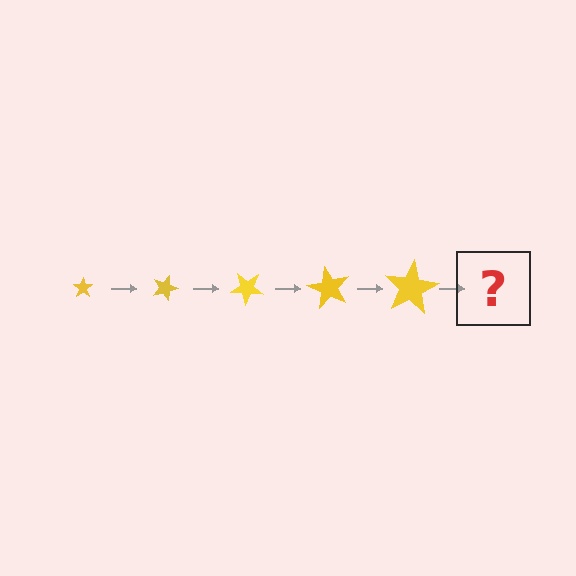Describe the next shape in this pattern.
It should be a star, larger than the previous one and rotated 100 degrees from the start.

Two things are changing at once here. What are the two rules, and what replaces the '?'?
The two rules are that the star grows larger each step and it rotates 20 degrees each step. The '?' should be a star, larger than the previous one and rotated 100 degrees from the start.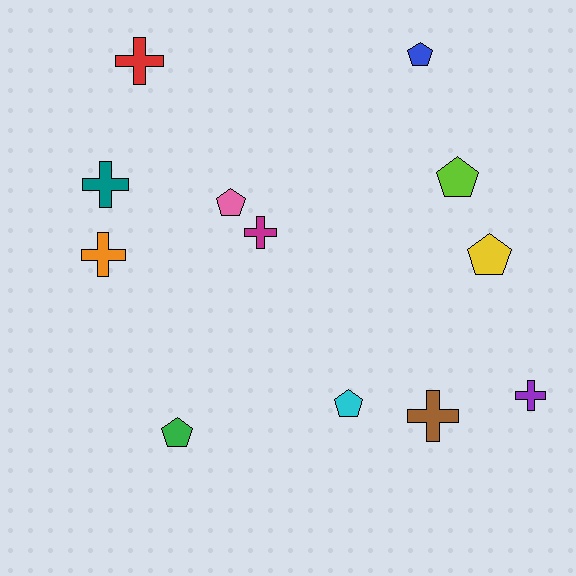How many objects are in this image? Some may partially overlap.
There are 12 objects.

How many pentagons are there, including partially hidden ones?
There are 6 pentagons.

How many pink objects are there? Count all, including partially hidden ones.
There is 1 pink object.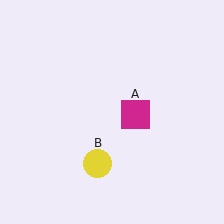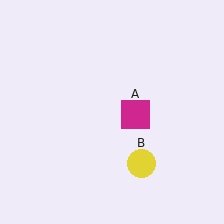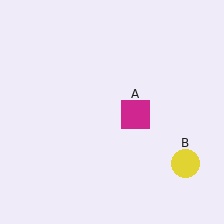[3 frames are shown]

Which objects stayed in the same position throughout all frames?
Magenta square (object A) remained stationary.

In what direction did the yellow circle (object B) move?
The yellow circle (object B) moved right.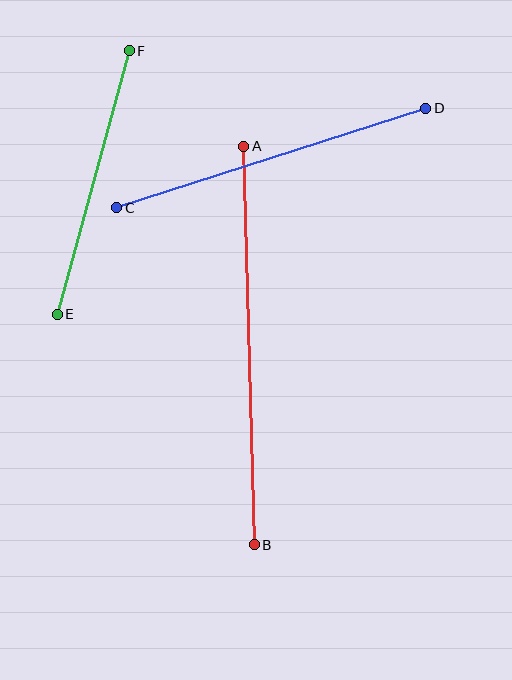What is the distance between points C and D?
The distance is approximately 325 pixels.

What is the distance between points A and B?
The distance is approximately 398 pixels.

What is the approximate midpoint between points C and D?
The midpoint is at approximately (271, 158) pixels.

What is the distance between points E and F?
The distance is approximately 273 pixels.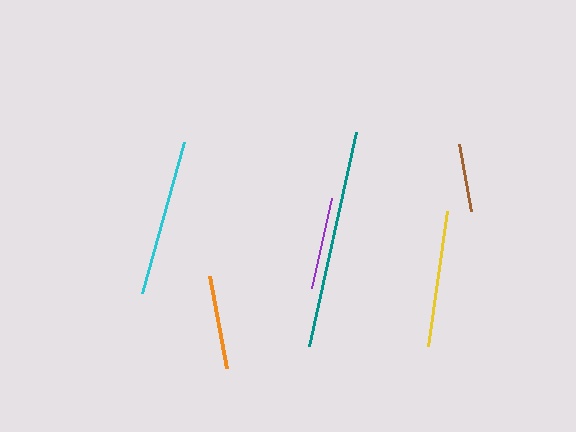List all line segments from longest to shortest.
From longest to shortest: teal, cyan, yellow, orange, purple, brown.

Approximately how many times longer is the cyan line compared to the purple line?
The cyan line is approximately 1.7 times the length of the purple line.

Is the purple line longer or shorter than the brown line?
The purple line is longer than the brown line.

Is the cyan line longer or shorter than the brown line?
The cyan line is longer than the brown line.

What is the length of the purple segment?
The purple segment is approximately 91 pixels long.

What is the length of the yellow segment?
The yellow segment is approximately 136 pixels long.